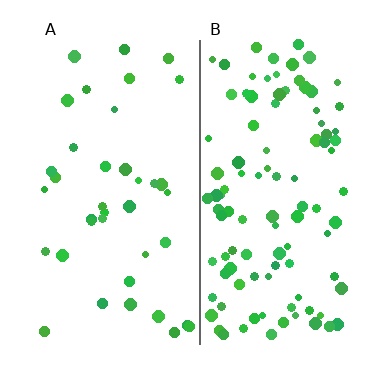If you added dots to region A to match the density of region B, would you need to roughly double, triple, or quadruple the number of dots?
Approximately triple.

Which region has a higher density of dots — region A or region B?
B (the right).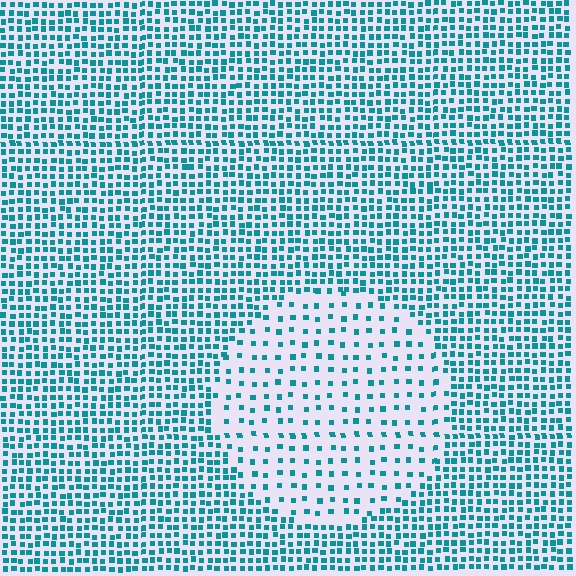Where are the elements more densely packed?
The elements are more densely packed outside the circle boundary.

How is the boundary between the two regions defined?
The boundary is defined by a change in element density (approximately 2.5x ratio). All elements are the same color, size, and shape.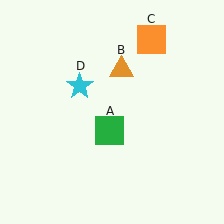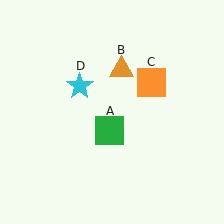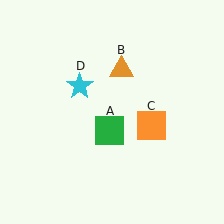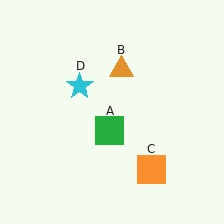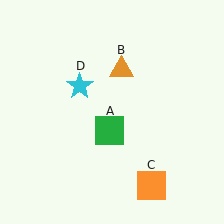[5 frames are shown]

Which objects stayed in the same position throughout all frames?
Green square (object A) and orange triangle (object B) and cyan star (object D) remained stationary.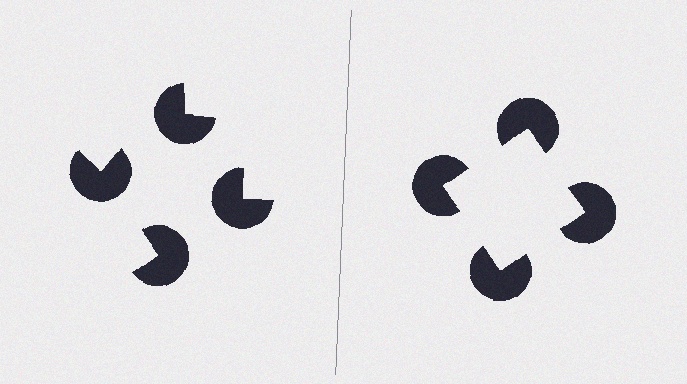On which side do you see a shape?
An illusory square appears on the right side. On the left side the wedge cuts are rotated, so no coherent shape forms.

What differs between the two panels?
The pac-man discs are positioned identically on both sides; only the wedge orientations differ. On the right they align to a square; on the left they are misaligned.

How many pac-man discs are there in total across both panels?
8 — 4 on each side.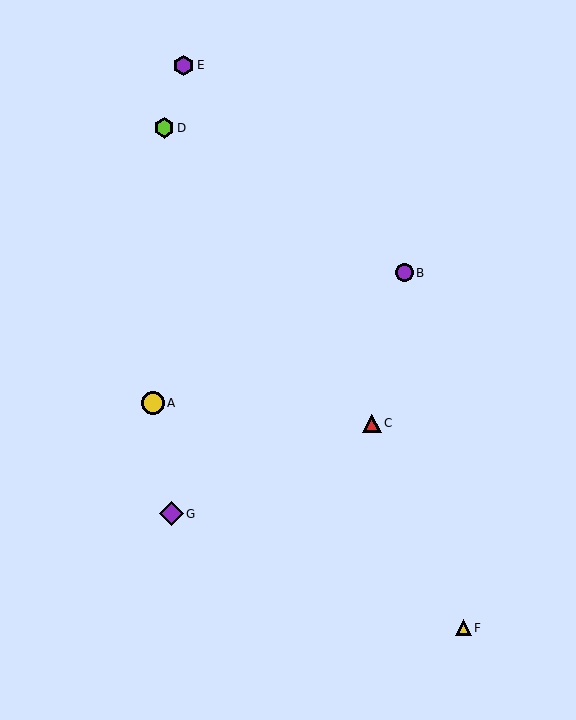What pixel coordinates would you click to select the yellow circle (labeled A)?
Click at (153, 403) to select the yellow circle A.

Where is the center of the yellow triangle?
The center of the yellow triangle is at (463, 628).